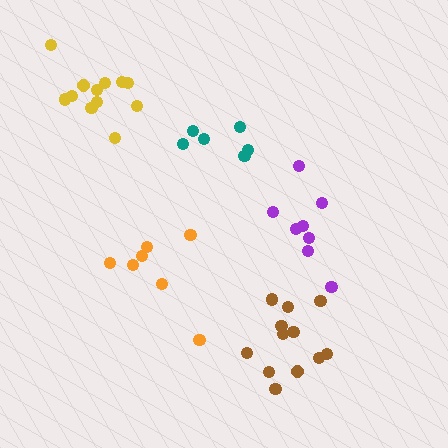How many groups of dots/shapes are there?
There are 5 groups.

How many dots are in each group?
Group 1: 12 dots, Group 2: 7 dots, Group 3: 6 dots, Group 4: 8 dots, Group 5: 12 dots (45 total).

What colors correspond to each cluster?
The clusters are colored: brown, orange, teal, purple, yellow.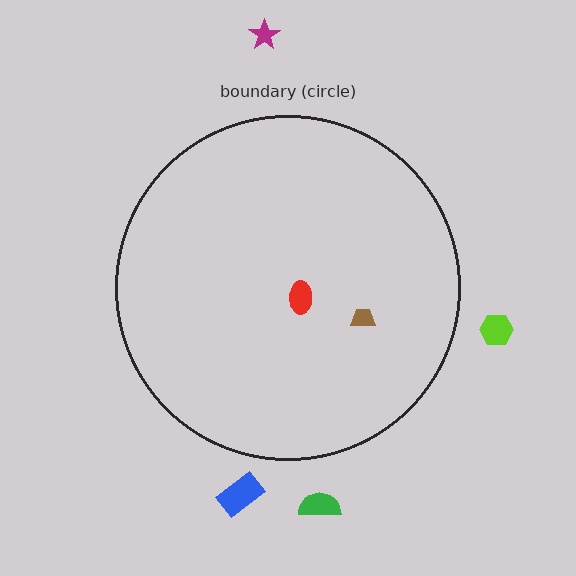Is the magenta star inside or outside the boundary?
Outside.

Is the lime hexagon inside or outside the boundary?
Outside.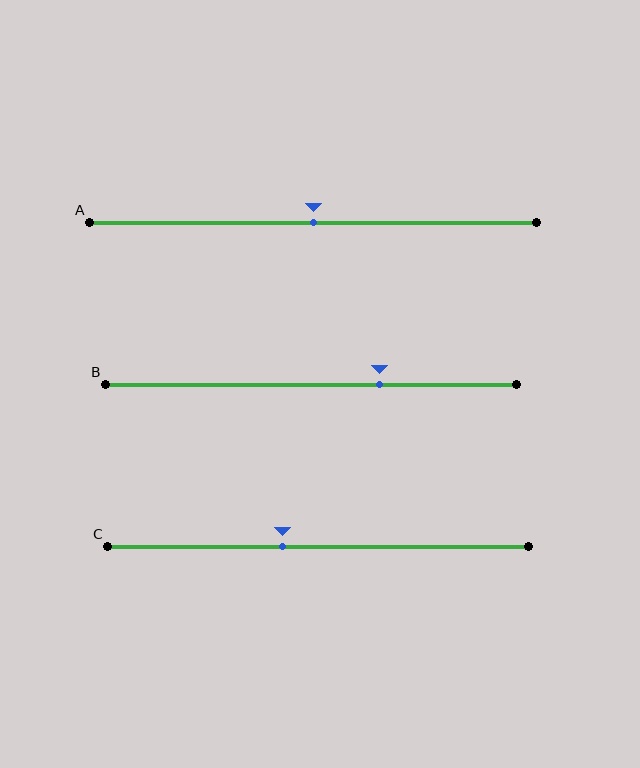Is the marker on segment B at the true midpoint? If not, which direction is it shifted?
No, the marker on segment B is shifted to the right by about 17% of the segment length.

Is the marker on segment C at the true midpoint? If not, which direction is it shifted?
No, the marker on segment C is shifted to the left by about 9% of the segment length.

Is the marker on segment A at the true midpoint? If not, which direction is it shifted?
Yes, the marker on segment A is at the true midpoint.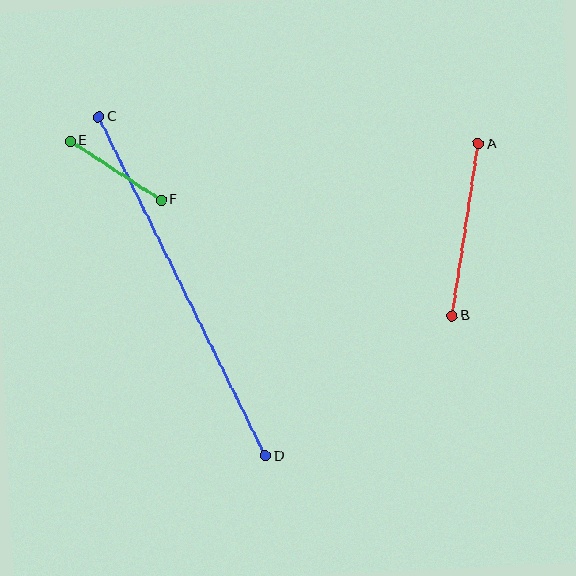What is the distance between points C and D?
The distance is approximately 378 pixels.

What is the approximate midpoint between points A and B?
The midpoint is at approximately (465, 230) pixels.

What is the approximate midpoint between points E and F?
The midpoint is at approximately (116, 170) pixels.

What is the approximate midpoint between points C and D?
The midpoint is at approximately (182, 286) pixels.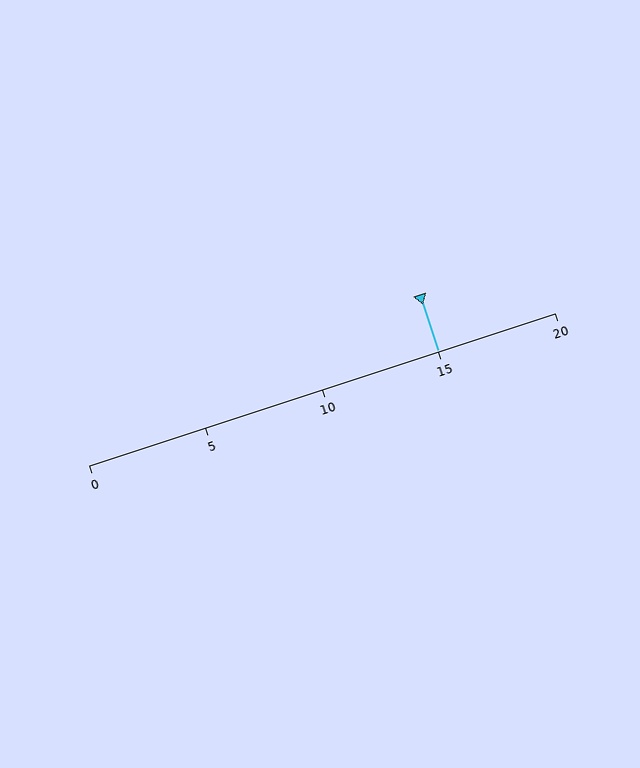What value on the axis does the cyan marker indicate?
The marker indicates approximately 15.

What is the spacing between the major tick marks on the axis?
The major ticks are spaced 5 apart.